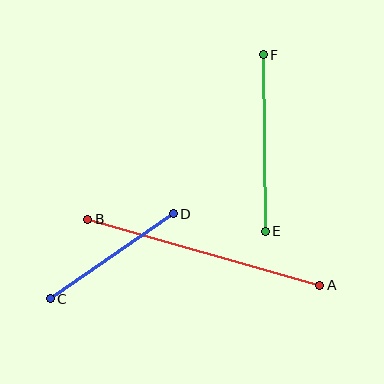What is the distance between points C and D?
The distance is approximately 149 pixels.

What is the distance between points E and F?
The distance is approximately 177 pixels.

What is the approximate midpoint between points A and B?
The midpoint is at approximately (204, 252) pixels.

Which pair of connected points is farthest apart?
Points A and B are farthest apart.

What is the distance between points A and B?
The distance is approximately 242 pixels.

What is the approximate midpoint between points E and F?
The midpoint is at approximately (264, 143) pixels.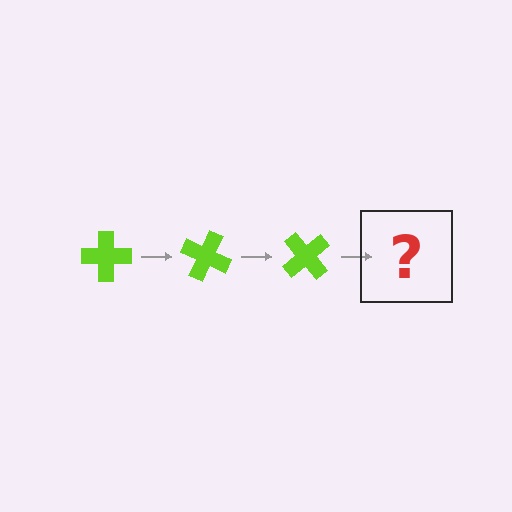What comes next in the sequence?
The next element should be a lime cross rotated 75 degrees.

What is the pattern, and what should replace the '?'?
The pattern is that the cross rotates 25 degrees each step. The '?' should be a lime cross rotated 75 degrees.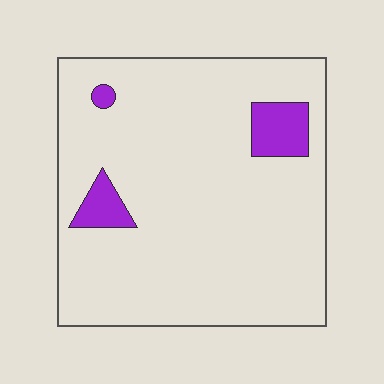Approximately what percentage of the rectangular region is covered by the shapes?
Approximately 10%.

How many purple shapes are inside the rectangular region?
3.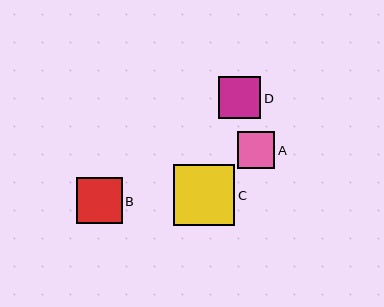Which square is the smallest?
Square A is the smallest with a size of approximately 37 pixels.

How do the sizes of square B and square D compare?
Square B and square D are approximately the same size.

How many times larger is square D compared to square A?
Square D is approximately 1.1 times the size of square A.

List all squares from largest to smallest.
From largest to smallest: C, B, D, A.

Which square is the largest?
Square C is the largest with a size of approximately 62 pixels.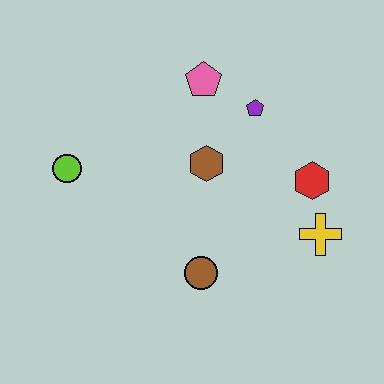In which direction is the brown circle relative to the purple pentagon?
The brown circle is below the purple pentagon.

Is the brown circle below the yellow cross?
Yes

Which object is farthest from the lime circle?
The yellow cross is farthest from the lime circle.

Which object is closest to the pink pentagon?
The purple pentagon is closest to the pink pentagon.